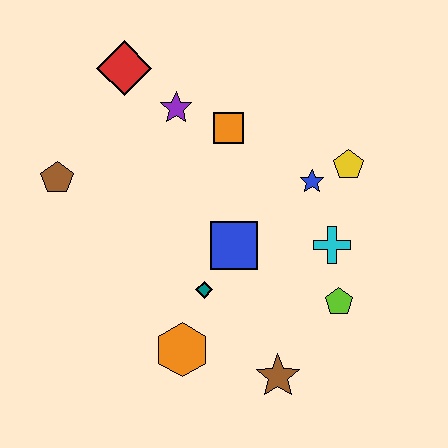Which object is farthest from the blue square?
The red diamond is farthest from the blue square.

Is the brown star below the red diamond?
Yes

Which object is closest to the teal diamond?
The blue square is closest to the teal diamond.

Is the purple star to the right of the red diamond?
Yes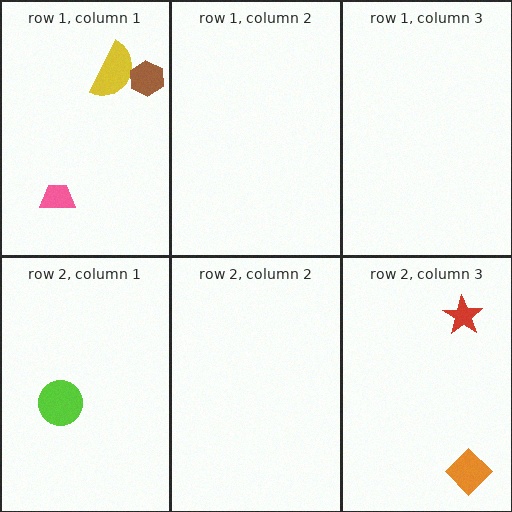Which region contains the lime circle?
The row 2, column 1 region.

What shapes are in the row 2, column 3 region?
The orange diamond, the red star.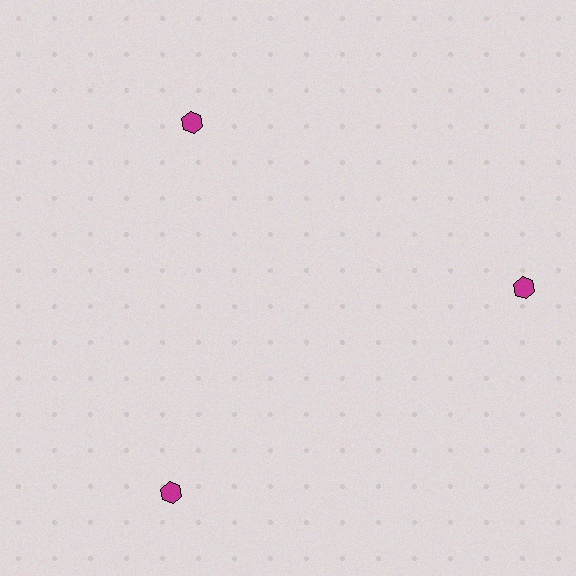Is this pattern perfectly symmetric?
No. The 3 magenta hexagons are arranged in a ring, but one element near the 11 o'clock position is pulled inward toward the center, breaking the 3-fold rotational symmetry.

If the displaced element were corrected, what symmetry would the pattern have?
It would have 3-fold rotational symmetry — the pattern would map onto itself every 120 degrees.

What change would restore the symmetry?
The symmetry would be restored by moving it outward, back onto the ring so that all 3 hexagons sit at equal angles and equal distance from the center.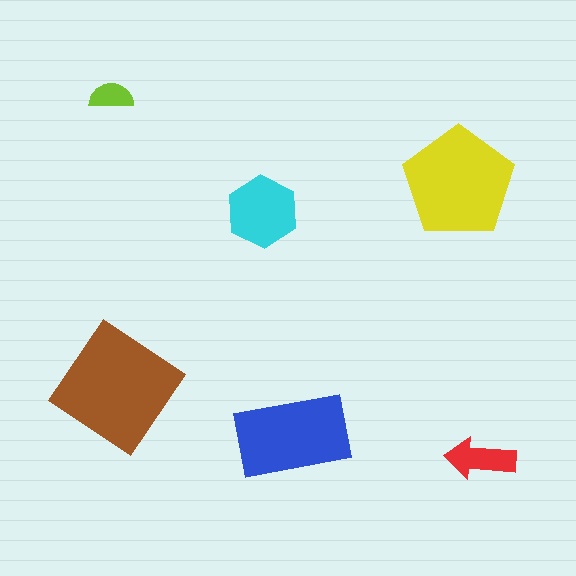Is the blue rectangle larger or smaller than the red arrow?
Larger.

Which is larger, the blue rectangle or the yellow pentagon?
The yellow pentagon.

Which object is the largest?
The brown diamond.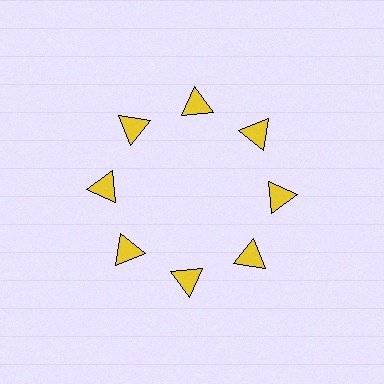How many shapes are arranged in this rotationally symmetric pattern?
There are 8 shapes, arranged in 8 groups of 1.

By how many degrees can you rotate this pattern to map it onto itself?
The pattern maps onto itself every 45 degrees of rotation.